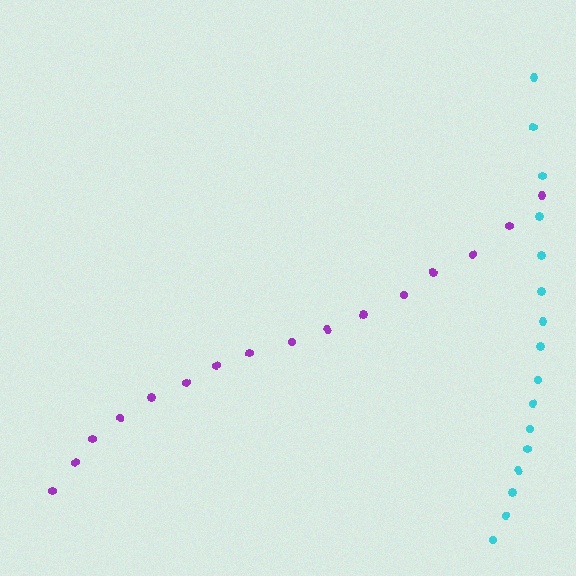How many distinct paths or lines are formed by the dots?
There are 2 distinct paths.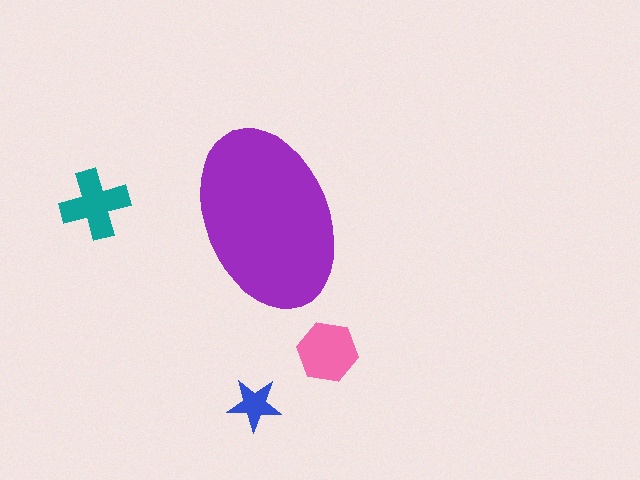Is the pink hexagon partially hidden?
No, the pink hexagon is fully visible.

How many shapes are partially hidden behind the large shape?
0 shapes are partially hidden.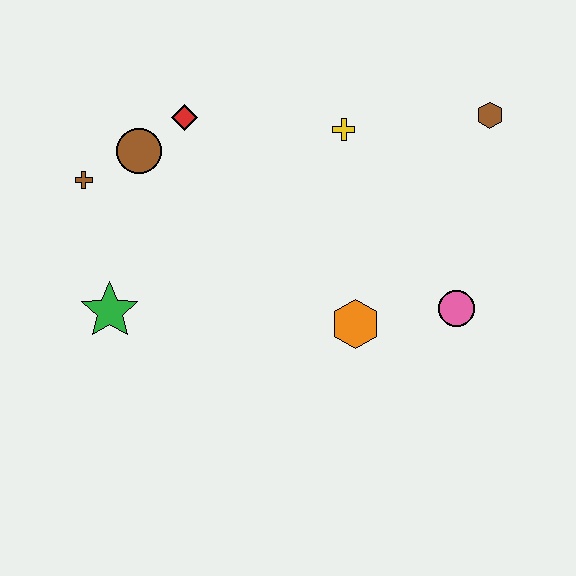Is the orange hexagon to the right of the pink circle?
No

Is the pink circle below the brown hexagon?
Yes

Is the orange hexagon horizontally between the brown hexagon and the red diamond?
Yes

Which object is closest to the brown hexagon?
The yellow cross is closest to the brown hexagon.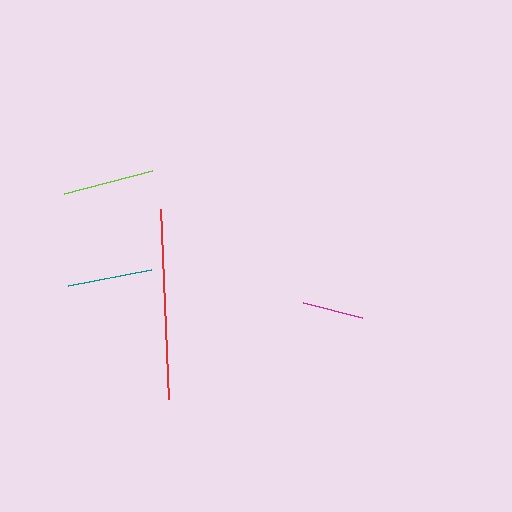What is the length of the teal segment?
The teal segment is approximately 85 pixels long.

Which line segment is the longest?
The red line is the longest at approximately 190 pixels.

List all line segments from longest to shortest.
From longest to shortest: red, lime, teal, magenta.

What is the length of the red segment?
The red segment is approximately 190 pixels long.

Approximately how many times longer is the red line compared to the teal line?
The red line is approximately 2.2 times the length of the teal line.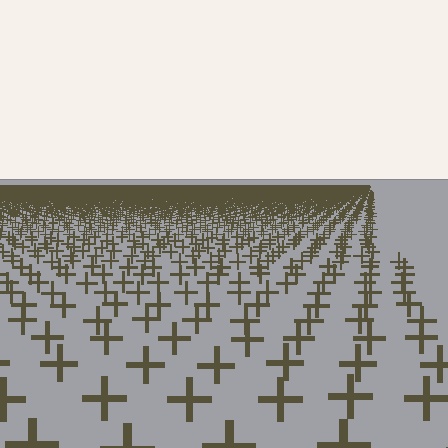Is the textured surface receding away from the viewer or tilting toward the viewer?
The surface is receding away from the viewer. Texture elements get smaller and denser toward the top.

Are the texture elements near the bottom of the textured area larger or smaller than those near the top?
Larger. Near the bottom, elements are closer to the viewer and appear at a bigger on-screen size.